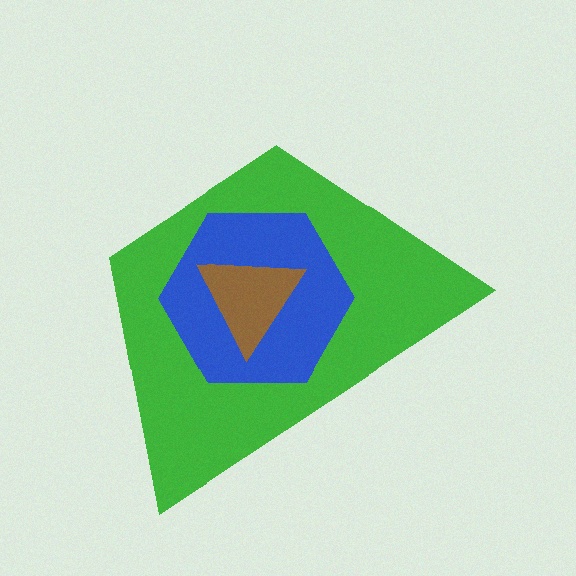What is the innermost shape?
The brown triangle.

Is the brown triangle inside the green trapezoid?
Yes.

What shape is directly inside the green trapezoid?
The blue hexagon.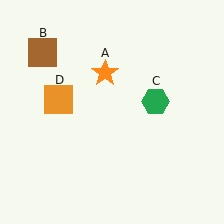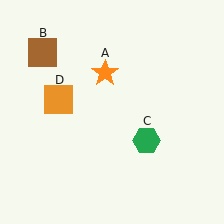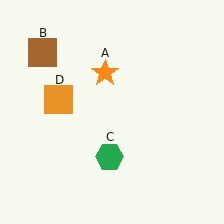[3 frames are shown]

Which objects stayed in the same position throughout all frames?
Orange star (object A) and brown square (object B) and orange square (object D) remained stationary.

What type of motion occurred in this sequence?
The green hexagon (object C) rotated clockwise around the center of the scene.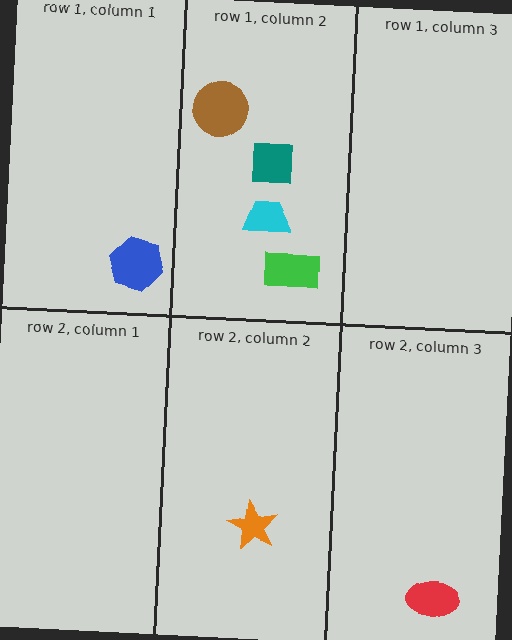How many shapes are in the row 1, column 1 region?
1.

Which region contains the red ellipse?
The row 2, column 3 region.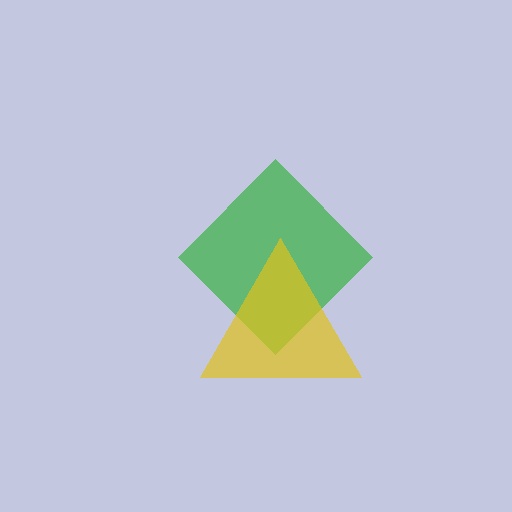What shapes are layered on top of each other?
The layered shapes are: a green diamond, a yellow triangle.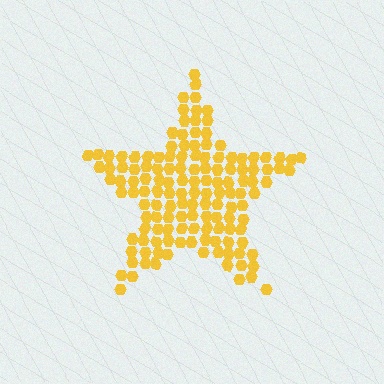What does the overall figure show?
The overall figure shows a star.